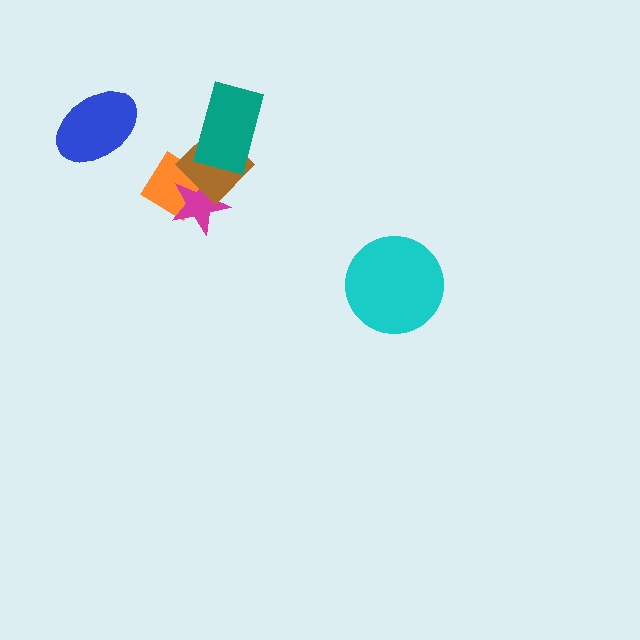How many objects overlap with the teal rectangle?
1 object overlaps with the teal rectangle.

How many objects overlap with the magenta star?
2 objects overlap with the magenta star.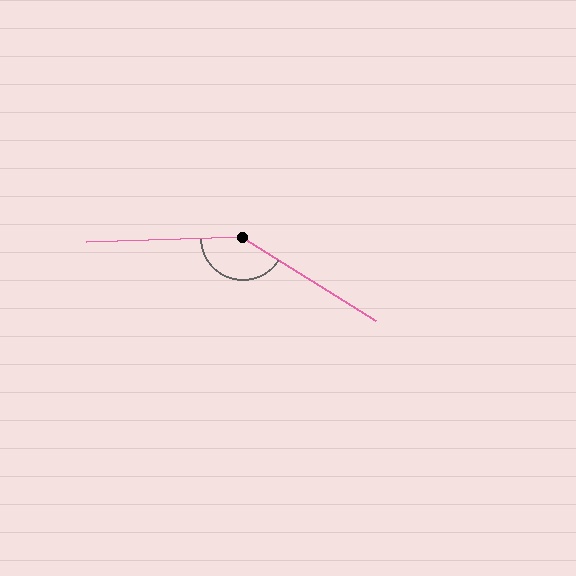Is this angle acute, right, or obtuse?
It is obtuse.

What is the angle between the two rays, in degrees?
Approximately 147 degrees.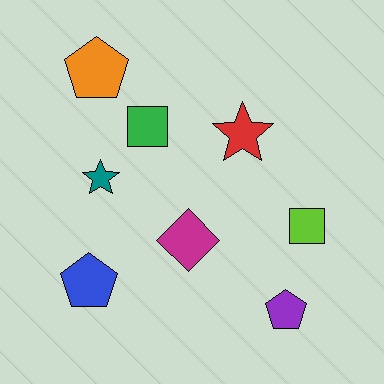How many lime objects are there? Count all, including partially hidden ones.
There is 1 lime object.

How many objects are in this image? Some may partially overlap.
There are 8 objects.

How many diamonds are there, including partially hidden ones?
There is 1 diamond.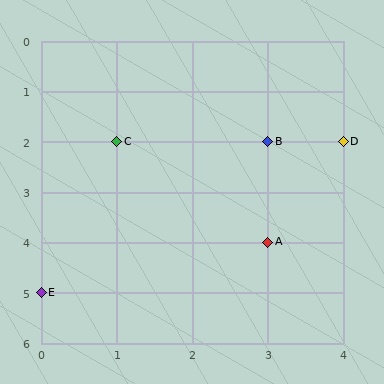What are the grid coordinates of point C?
Point C is at grid coordinates (1, 2).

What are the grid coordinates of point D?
Point D is at grid coordinates (4, 2).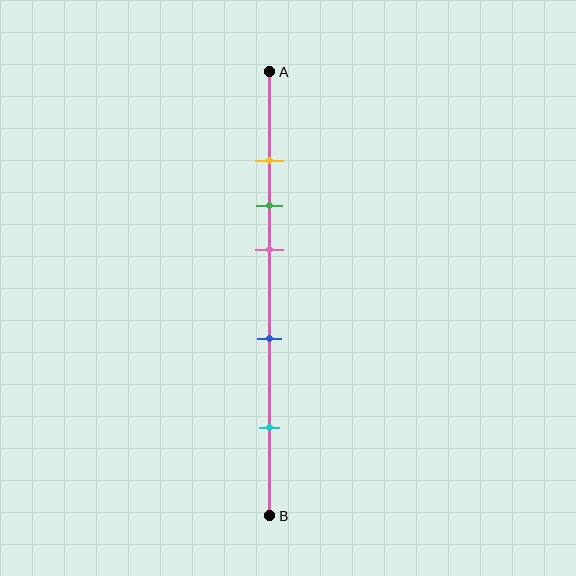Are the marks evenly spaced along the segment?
No, the marks are not evenly spaced.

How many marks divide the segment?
There are 5 marks dividing the segment.